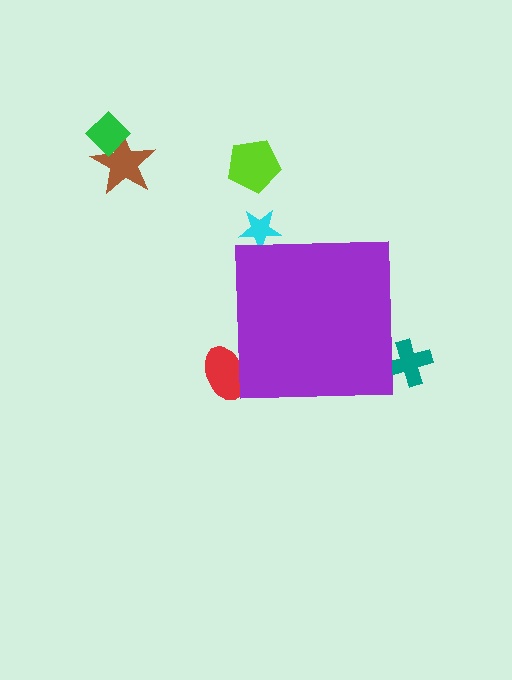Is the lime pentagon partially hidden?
No, the lime pentagon is fully visible.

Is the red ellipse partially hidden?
Yes, the red ellipse is partially hidden behind the purple square.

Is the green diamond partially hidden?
No, the green diamond is fully visible.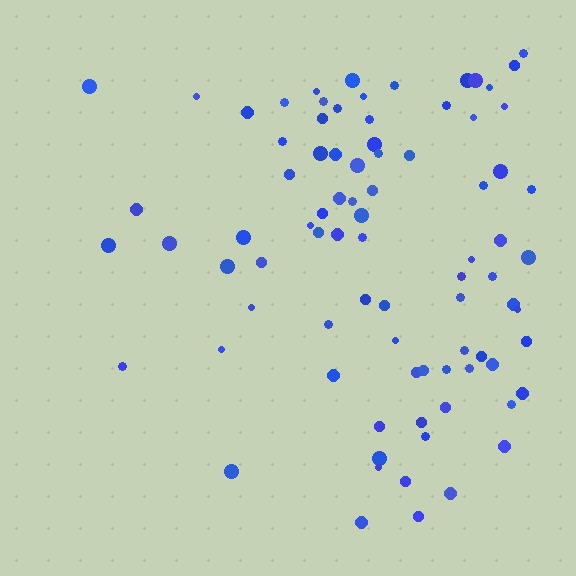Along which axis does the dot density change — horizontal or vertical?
Horizontal.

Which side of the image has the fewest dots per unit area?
The left.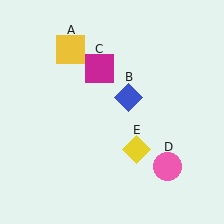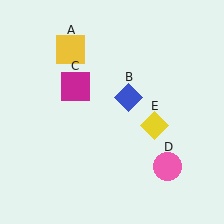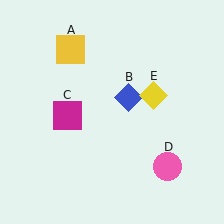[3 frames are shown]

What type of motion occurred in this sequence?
The magenta square (object C), yellow diamond (object E) rotated counterclockwise around the center of the scene.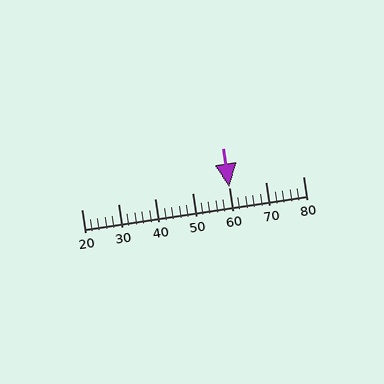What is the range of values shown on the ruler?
The ruler shows values from 20 to 80.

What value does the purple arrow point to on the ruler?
The purple arrow points to approximately 60.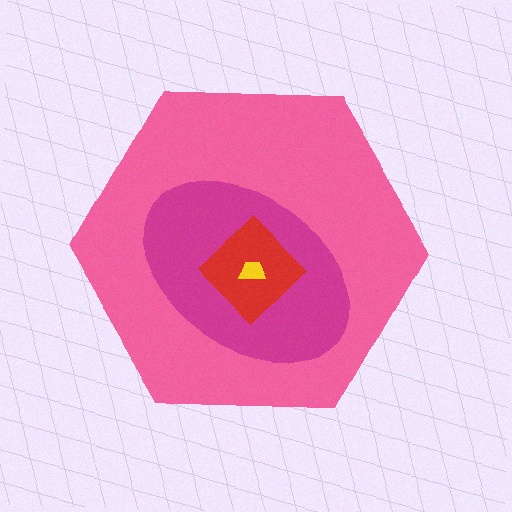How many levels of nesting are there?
4.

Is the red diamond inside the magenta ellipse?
Yes.